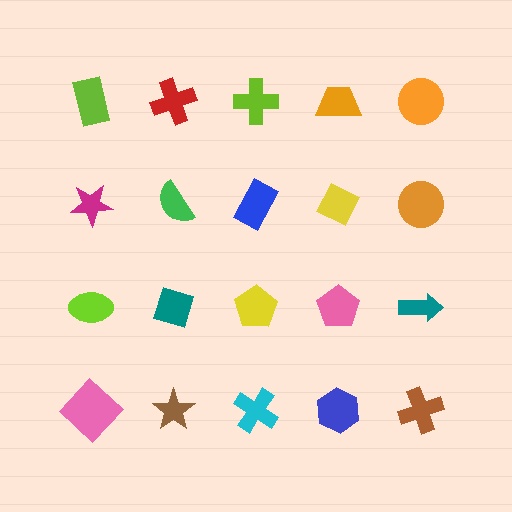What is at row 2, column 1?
A magenta star.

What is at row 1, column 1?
A lime rectangle.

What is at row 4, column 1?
A pink diamond.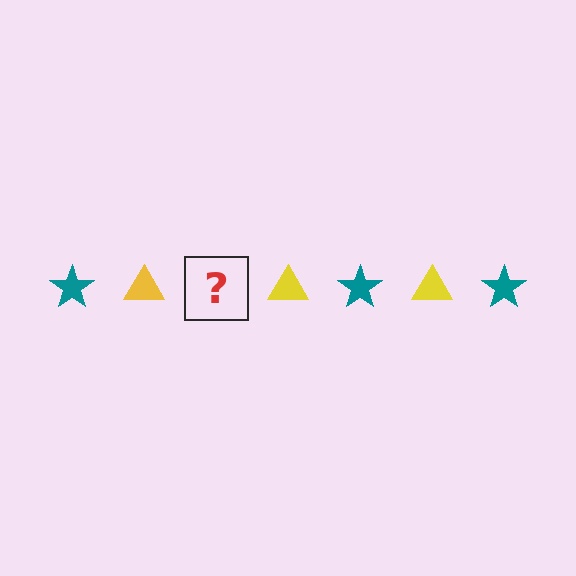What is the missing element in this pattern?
The missing element is a teal star.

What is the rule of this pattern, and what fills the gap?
The rule is that the pattern alternates between teal star and yellow triangle. The gap should be filled with a teal star.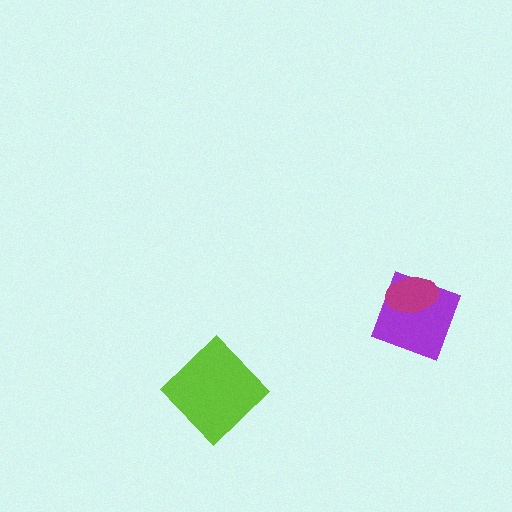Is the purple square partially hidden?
Yes, it is partially covered by another shape.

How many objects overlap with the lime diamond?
0 objects overlap with the lime diamond.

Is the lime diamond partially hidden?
No, no other shape covers it.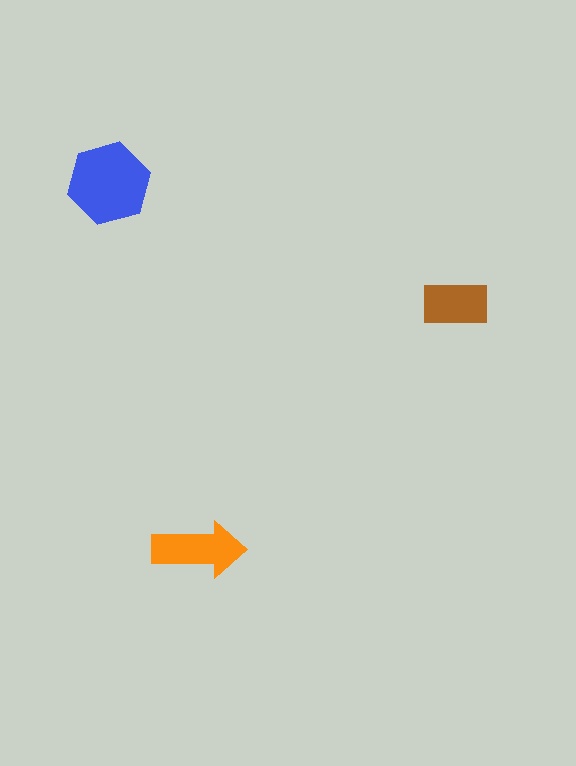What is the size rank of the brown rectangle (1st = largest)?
3rd.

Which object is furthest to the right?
The brown rectangle is rightmost.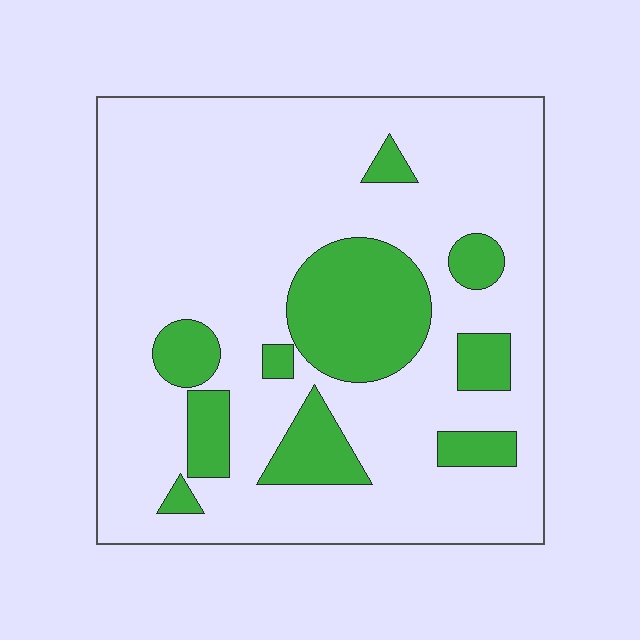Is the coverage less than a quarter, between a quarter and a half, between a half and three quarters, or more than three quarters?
Less than a quarter.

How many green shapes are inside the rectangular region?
10.